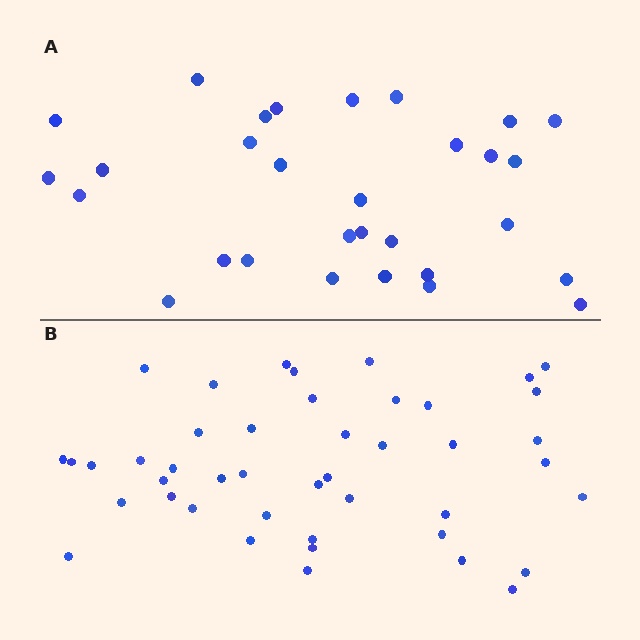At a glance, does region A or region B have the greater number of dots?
Region B (the bottom region) has more dots.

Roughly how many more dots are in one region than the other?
Region B has approximately 15 more dots than region A.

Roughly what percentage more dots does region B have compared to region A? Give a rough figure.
About 45% more.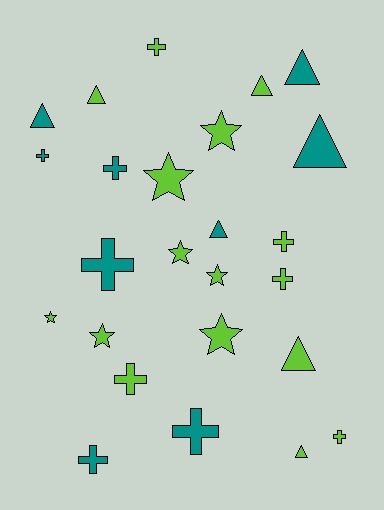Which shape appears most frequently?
Cross, with 10 objects.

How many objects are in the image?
There are 25 objects.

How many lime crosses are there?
There are 5 lime crosses.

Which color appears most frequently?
Lime, with 16 objects.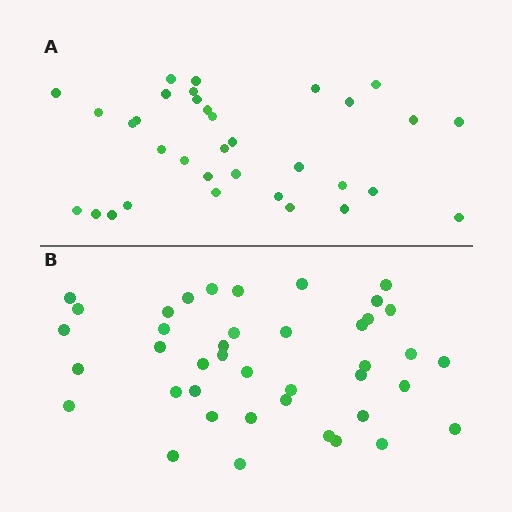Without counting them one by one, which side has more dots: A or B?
Region B (the bottom region) has more dots.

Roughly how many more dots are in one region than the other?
Region B has roughly 8 or so more dots than region A.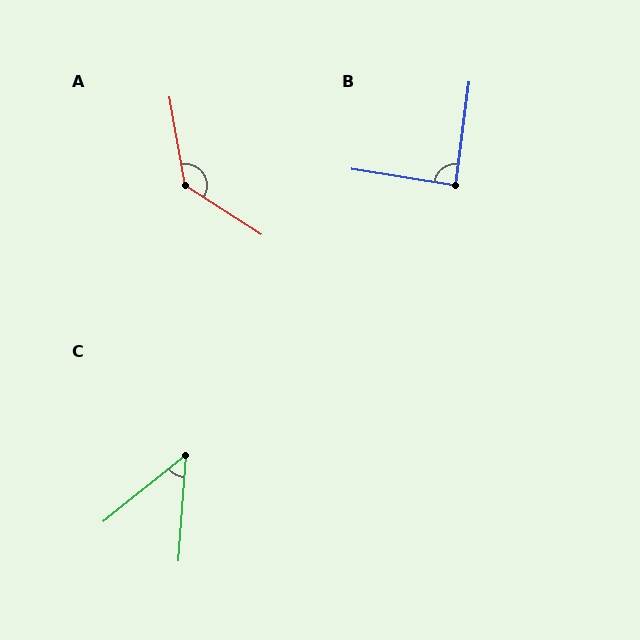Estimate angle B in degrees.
Approximately 89 degrees.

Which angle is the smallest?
C, at approximately 48 degrees.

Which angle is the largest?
A, at approximately 132 degrees.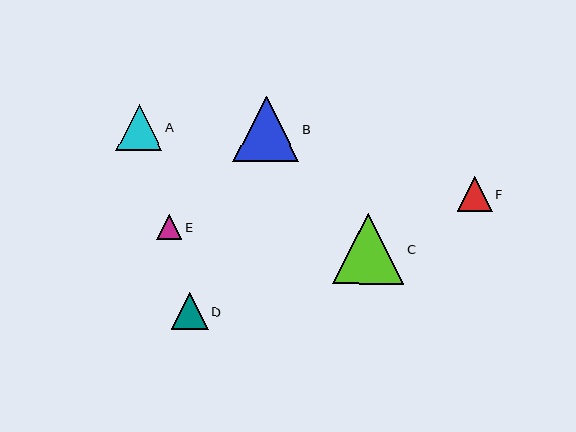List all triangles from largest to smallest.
From largest to smallest: C, B, A, D, F, E.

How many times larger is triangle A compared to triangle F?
Triangle A is approximately 1.3 times the size of triangle F.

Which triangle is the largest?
Triangle C is the largest with a size of approximately 71 pixels.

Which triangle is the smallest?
Triangle E is the smallest with a size of approximately 26 pixels.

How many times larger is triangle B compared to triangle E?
Triangle B is approximately 2.5 times the size of triangle E.